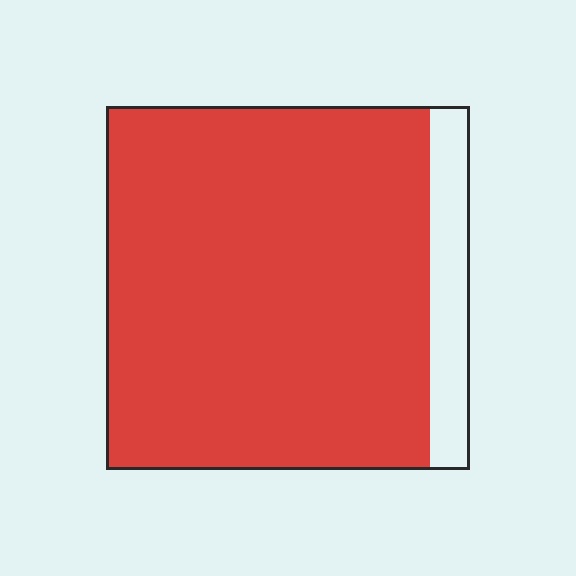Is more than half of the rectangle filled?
Yes.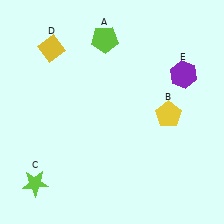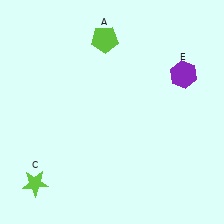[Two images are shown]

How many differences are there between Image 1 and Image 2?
There are 2 differences between the two images.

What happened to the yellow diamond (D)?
The yellow diamond (D) was removed in Image 2. It was in the top-left area of Image 1.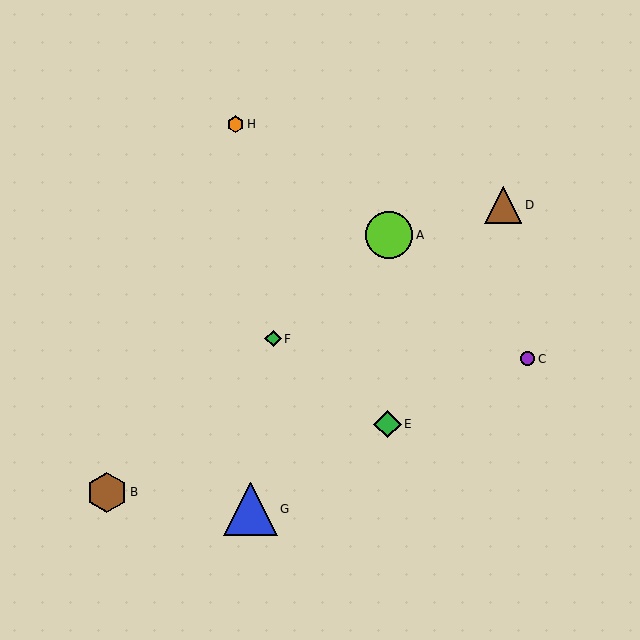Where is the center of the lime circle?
The center of the lime circle is at (389, 235).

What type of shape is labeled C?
Shape C is a purple circle.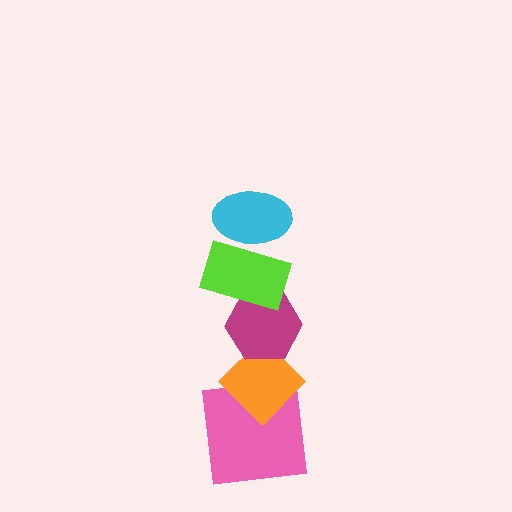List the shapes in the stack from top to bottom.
From top to bottom: the cyan ellipse, the lime rectangle, the magenta hexagon, the orange diamond, the pink square.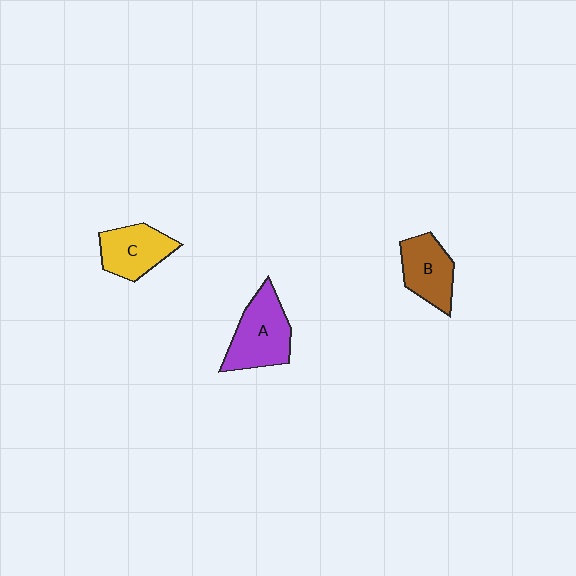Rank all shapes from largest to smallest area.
From largest to smallest: A (purple), B (brown), C (yellow).